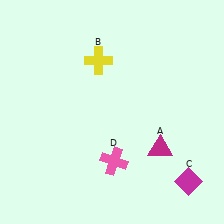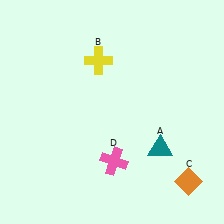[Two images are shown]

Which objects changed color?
A changed from magenta to teal. C changed from magenta to orange.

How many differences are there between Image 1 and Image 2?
There are 2 differences between the two images.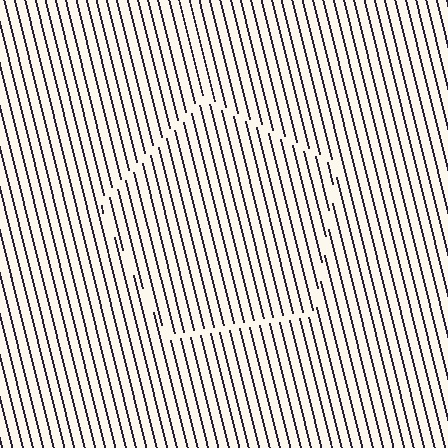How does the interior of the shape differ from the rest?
The interior of the shape contains the same grating, shifted by half a period — the contour is defined by the phase discontinuity where line-ends from the inner and outer gratings abut.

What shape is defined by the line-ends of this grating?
An illusory pentagon. The interior of the shape contains the same grating, shifted by half a period — the contour is defined by the phase discontinuity where line-ends from the inner and outer gratings abut.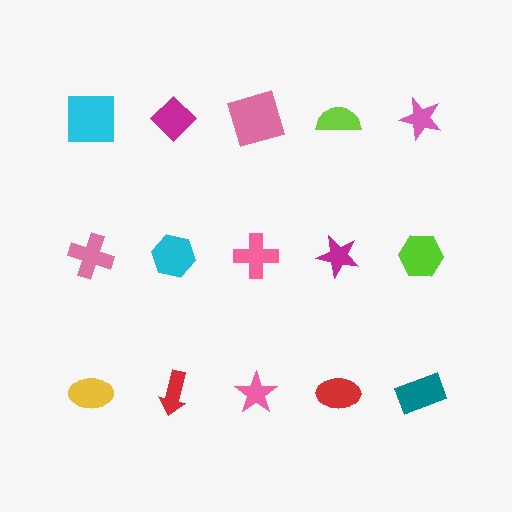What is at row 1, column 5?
A pink star.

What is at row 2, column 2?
A cyan hexagon.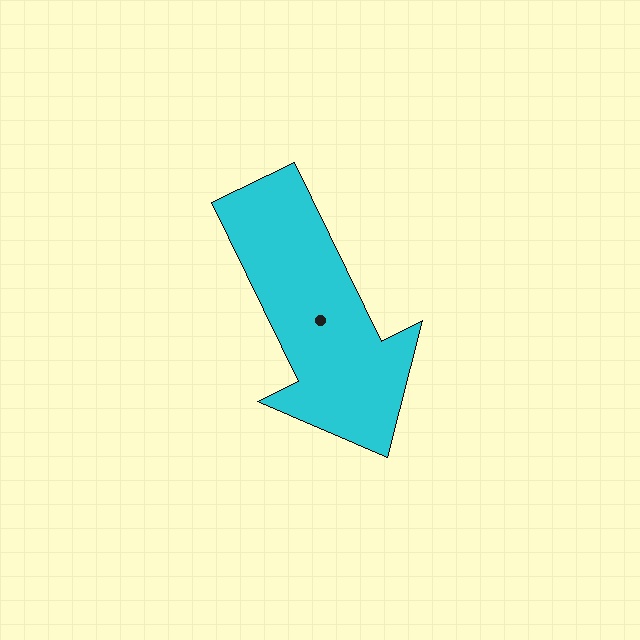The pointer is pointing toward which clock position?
Roughly 5 o'clock.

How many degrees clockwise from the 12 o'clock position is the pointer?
Approximately 154 degrees.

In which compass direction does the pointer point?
Southeast.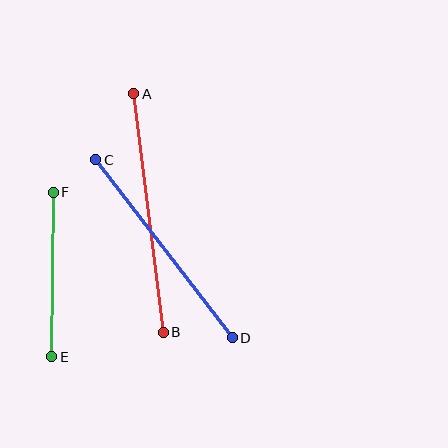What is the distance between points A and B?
The distance is approximately 241 pixels.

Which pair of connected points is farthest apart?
Points A and B are farthest apart.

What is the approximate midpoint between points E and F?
The midpoint is at approximately (53, 275) pixels.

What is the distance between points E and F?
The distance is approximately 164 pixels.